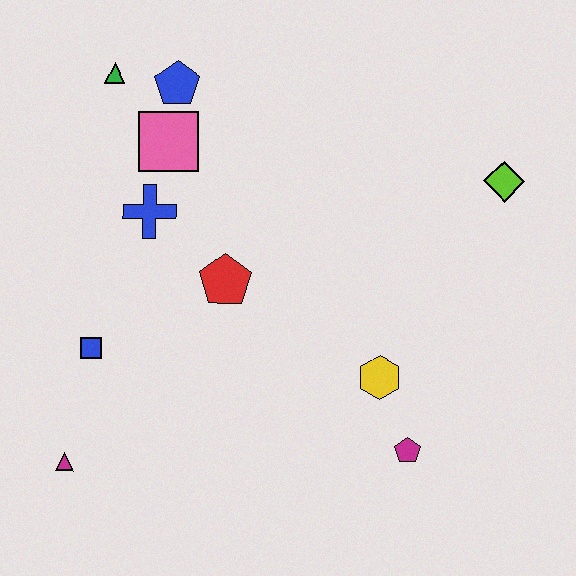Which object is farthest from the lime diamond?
The magenta triangle is farthest from the lime diamond.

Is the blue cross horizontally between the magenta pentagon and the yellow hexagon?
No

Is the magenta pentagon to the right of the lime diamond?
No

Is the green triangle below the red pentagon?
No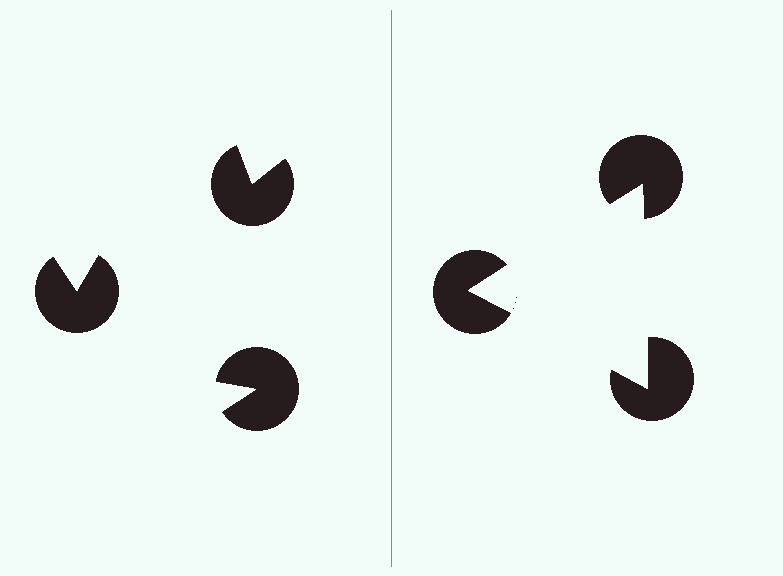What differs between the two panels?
The pac-man discs are positioned identically on both sides; only the wedge orientations differ. On the right they align to a triangle; on the left they are misaligned.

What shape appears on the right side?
An illusory triangle.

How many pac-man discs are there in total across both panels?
6 — 3 on each side.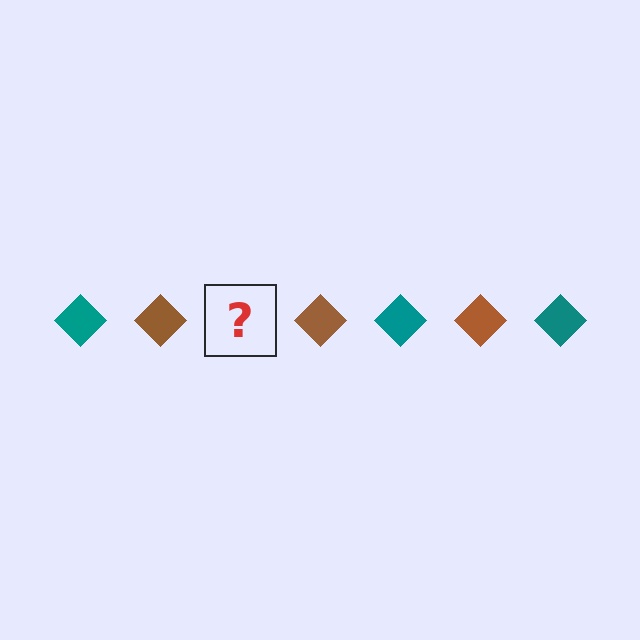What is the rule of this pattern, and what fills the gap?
The rule is that the pattern cycles through teal, brown diamonds. The gap should be filled with a teal diamond.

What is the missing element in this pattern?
The missing element is a teal diamond.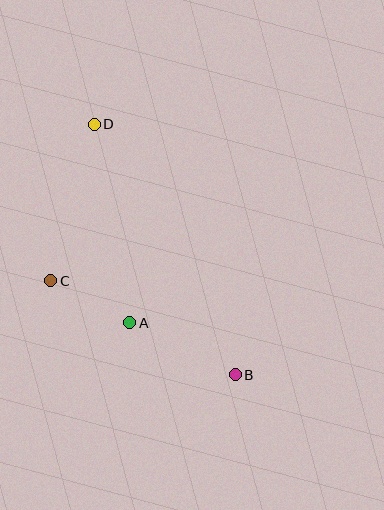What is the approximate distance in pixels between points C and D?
The distance between C and D is approximately 163 pixels.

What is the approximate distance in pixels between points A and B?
The distance between A and B is approximately 117 pixels.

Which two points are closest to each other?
Points A and C are closest to each other.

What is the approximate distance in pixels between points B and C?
The distance between B and C is approximately 207 pixels.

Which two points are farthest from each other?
Points B and D are farthest from each other.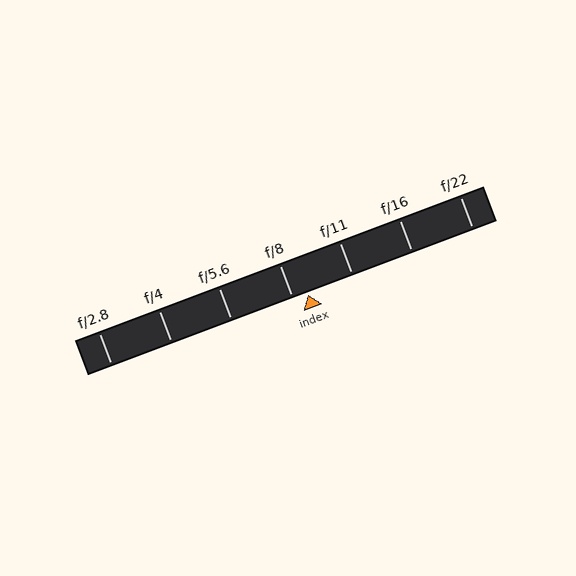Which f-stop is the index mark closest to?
The index mark is closest to f/8.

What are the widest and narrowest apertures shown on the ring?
The widest aperture shown is f/2.8 and the narrowest is f/22.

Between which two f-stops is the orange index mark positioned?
The index mark is between f/8 and f/11.